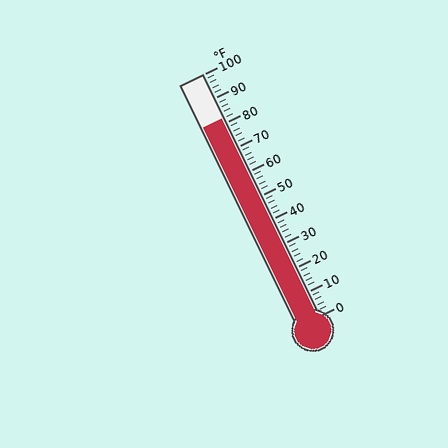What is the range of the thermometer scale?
The thermometer scale ranges from 0°F to 100°F.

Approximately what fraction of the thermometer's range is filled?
The thermometer is filled to approximately 80% of its range.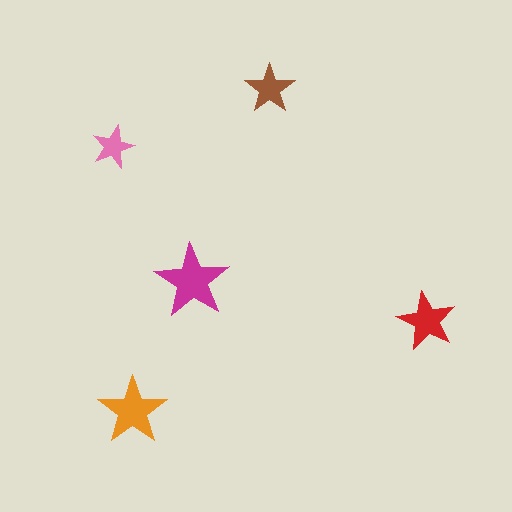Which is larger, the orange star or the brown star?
The orange one.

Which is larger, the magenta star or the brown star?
The magenta one.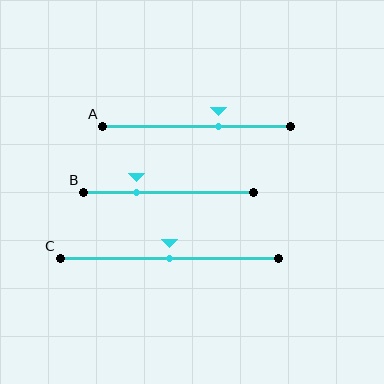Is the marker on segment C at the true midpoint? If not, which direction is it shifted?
Yes, the marker on segment C is at the true midpoint.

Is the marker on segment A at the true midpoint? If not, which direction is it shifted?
No, the marker on segment A is shifted to the right by about 12% of the segment length.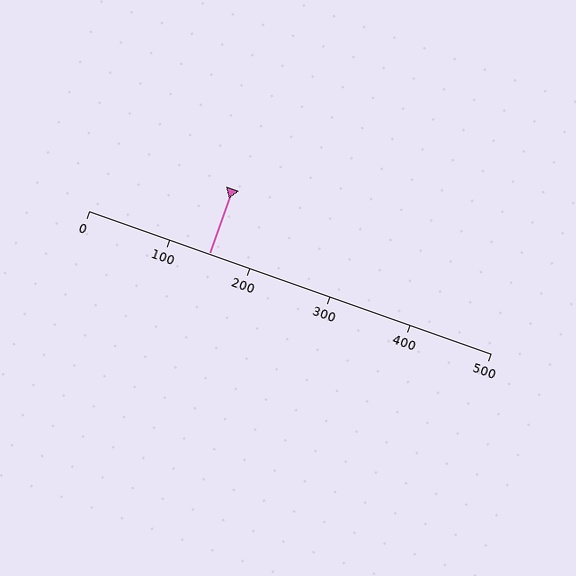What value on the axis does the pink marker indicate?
The marker indicates approximately 150.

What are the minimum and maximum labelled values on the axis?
The axis runs from 0 to 500.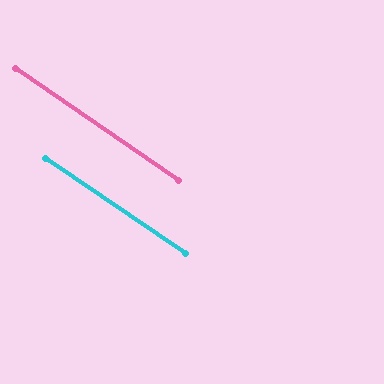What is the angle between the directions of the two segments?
Approximately 0 degrees.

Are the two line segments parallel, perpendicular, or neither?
Parallel — their directions differ by only 0.5°.